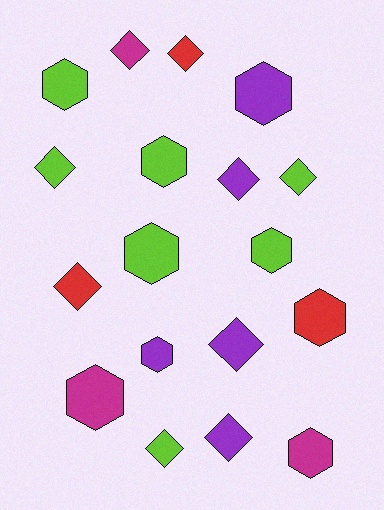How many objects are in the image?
There are 18 objects.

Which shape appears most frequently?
Hexagon, with 9 objects.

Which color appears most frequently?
Lime, with 7 objects.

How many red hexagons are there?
There is 1 red hexagon.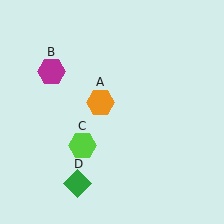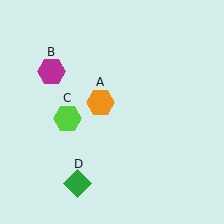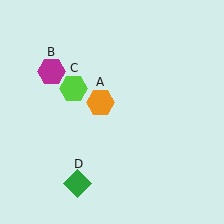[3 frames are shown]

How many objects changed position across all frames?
1 object changed position: lime hexagon (object C).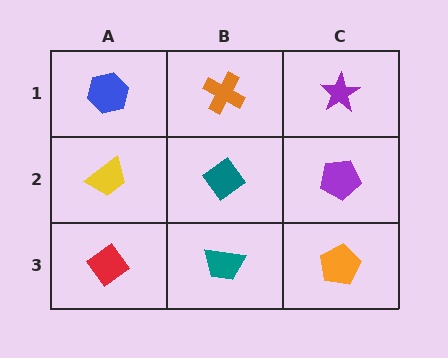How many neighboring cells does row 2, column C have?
3.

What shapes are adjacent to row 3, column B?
A teal diamond (row 2, column B), a red diamond (row 3, column A), an orange pentagon (row 3, column C).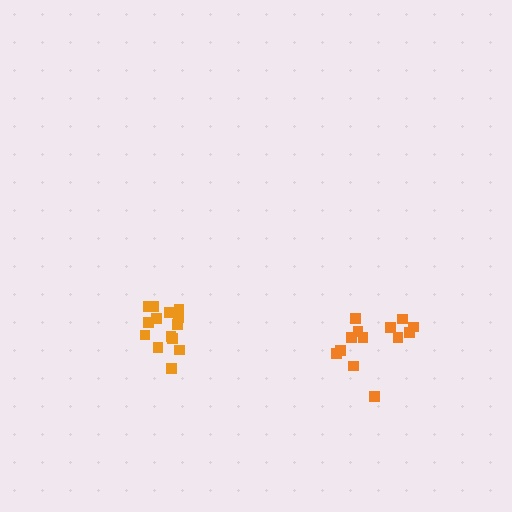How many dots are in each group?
Group 1: 14 dots, Group 2: 13 dots (27 total).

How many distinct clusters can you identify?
There are 2 distinct clusters.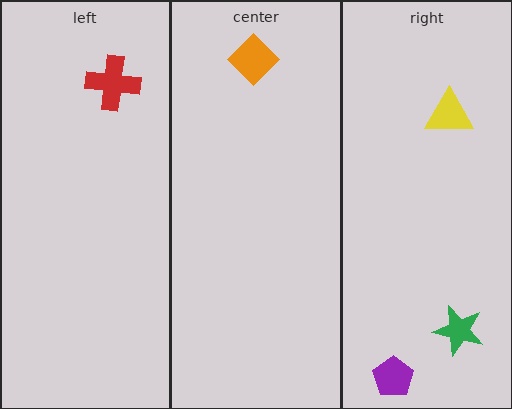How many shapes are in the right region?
3.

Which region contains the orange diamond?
The center region.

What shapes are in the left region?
The red cross.